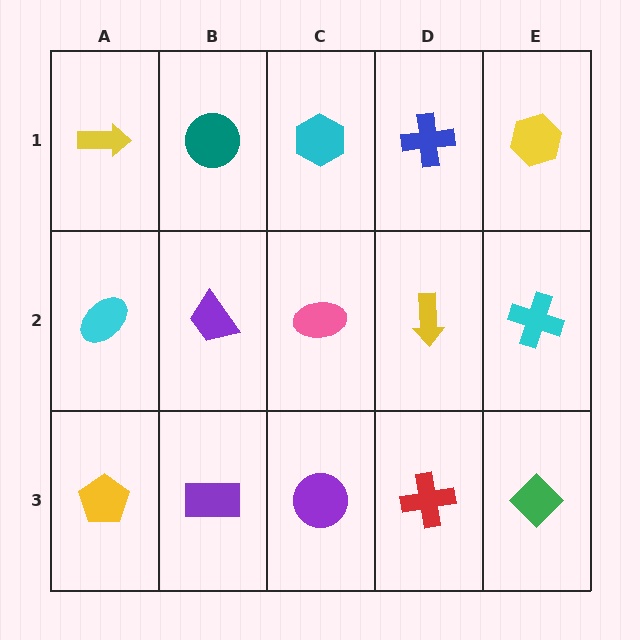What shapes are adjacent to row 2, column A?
A yellow arrow (row 1, column A), a yellow pentagon (row 3, column A), a purple trapezoid (row 2, column B).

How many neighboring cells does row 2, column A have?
3.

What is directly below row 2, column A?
A yellow pentagon.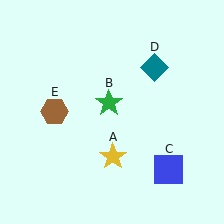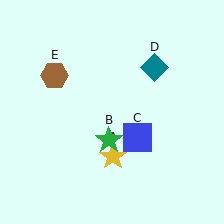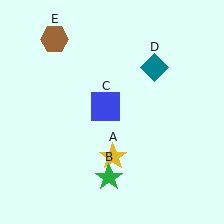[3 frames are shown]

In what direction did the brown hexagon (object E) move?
The brown hexagon (object E) moved up.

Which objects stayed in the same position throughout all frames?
Yellow star (object A) and teal diamond (object D) remained stationary.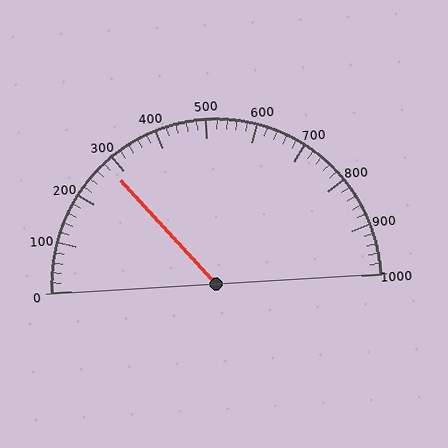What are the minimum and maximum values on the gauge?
The gauge ranges from 0 to 1000.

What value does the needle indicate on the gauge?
The needle indicates approximately 280.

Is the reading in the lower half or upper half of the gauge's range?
The reading is in the lower half of the range (0 to 1000).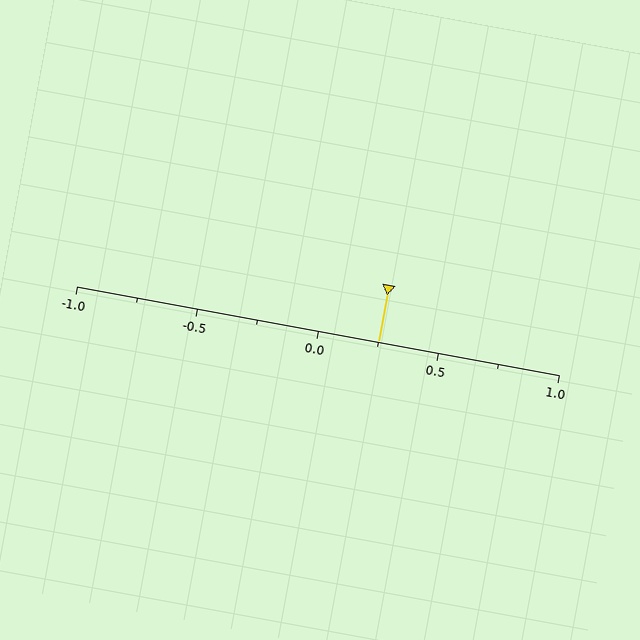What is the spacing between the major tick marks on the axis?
The major ticks are spaced 0.5 apart.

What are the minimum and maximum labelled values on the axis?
The axis runs from -1.0 to 1.0.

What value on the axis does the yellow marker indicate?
The marker indicates approximately 0.25.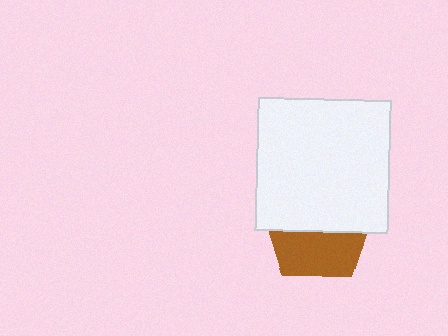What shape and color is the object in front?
The object in front is a white square.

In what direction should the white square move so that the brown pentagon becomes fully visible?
The white square should move up. That is the shortest direction to clear the overlap and leave the brown pentagon fully visible.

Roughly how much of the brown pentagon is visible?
A small part of it is visible (roughly 44%).